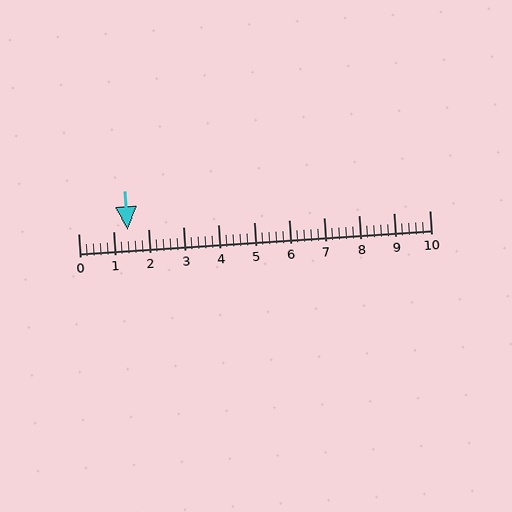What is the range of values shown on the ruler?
The ruler shows values from 0 to 10.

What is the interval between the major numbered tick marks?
The major tick marks are spaced 1 units apart.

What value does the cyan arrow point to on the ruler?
The cyan arrow points to approximately 1.4.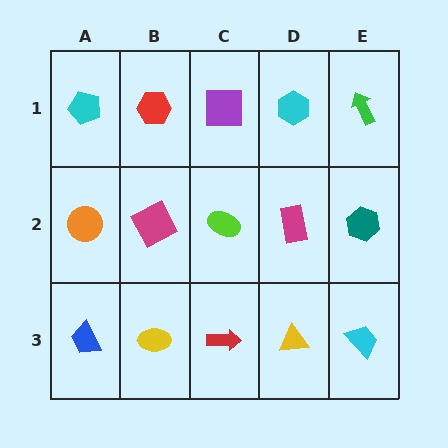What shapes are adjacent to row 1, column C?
A lime ellipse (row 2, column C), a red hexagon (row 1, column B), a cyan hexagon (row 1, column D).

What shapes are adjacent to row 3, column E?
A teal hexagon (row 2, column E), a yellow triangle (row 3, column D).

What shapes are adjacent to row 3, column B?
A magenta square (row 2, column B), a blue trapezoid (row 3, column A), a red arrow (row 3, column C).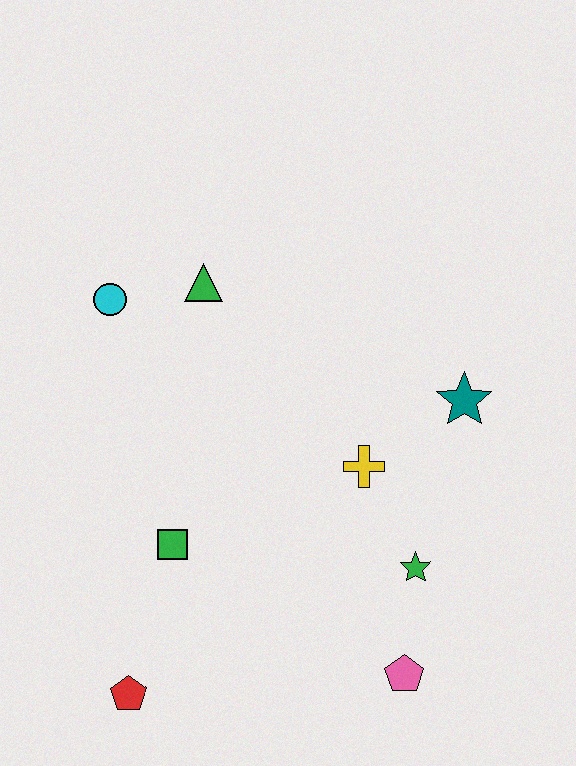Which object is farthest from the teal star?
The red pentagon is farthest from the teal star.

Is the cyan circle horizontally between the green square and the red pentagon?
No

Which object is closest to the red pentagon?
The green square is closest to the red pentagon.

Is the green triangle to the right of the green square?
Yes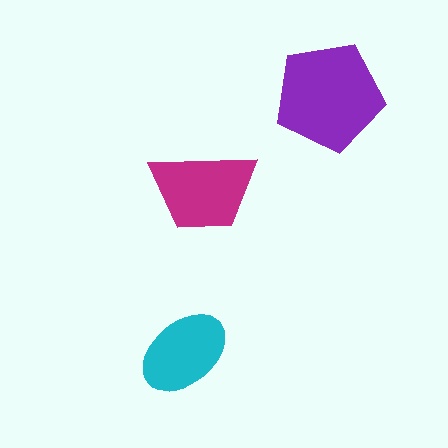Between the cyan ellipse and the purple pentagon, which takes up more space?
The purple pentagon.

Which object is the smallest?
The cyan ellipse.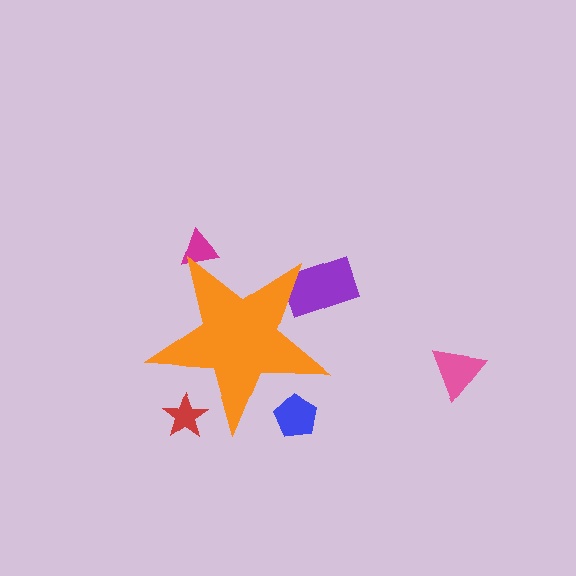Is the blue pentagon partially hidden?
Yes, the blue pentagon is partially hidden behind the orange star.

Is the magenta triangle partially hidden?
Yes, the magenta triangle is partially hidden behind the orange star.